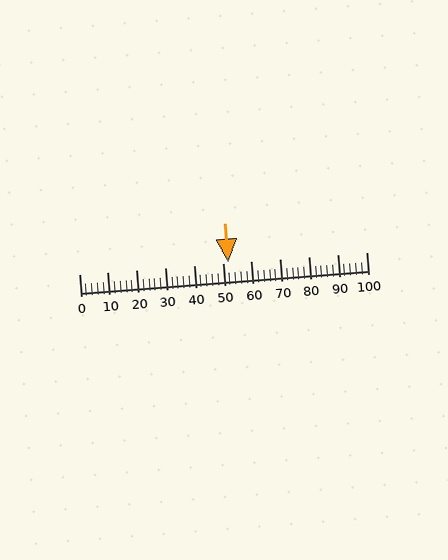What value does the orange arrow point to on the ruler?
The orange arrow points to approximately 52.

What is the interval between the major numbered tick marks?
The major tick marks are spaced 10 units apart.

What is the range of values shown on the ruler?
The ruler shows values from 0 to 100.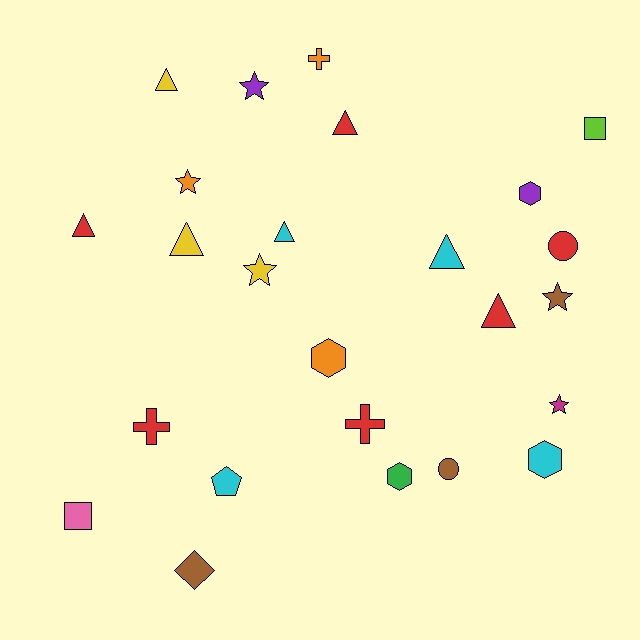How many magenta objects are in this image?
There is 1 magenta object.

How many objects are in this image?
There are 25 objects.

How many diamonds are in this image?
There is 1 diamond.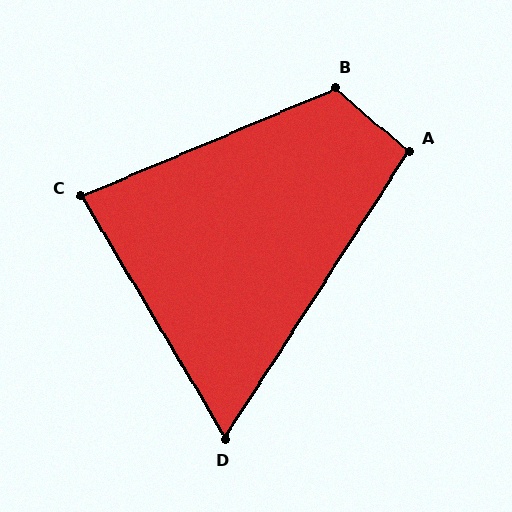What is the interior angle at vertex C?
Approximately 82 degrees (acute).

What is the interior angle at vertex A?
Approximately 98 degrees (obtuse).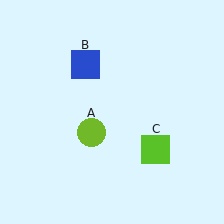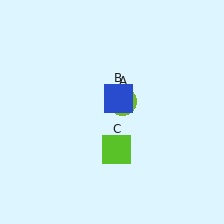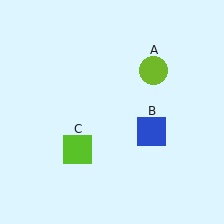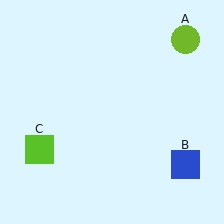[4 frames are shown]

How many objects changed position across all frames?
3 objects changed position: lime circle (object A), blue square (object B), lime square (object C).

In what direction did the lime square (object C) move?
The lime square (object C) moved left.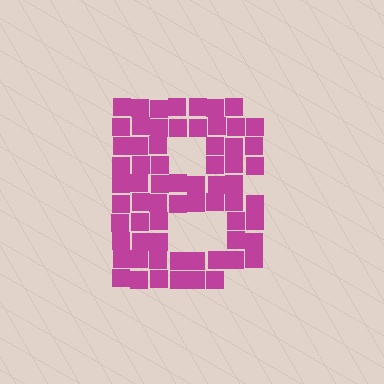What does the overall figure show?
The overall figure shows the letter B.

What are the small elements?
The small elements are squares.